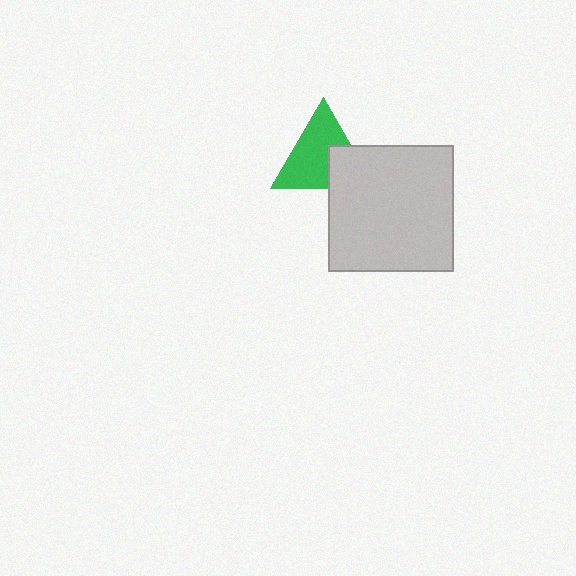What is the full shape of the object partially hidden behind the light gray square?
The partially hidden object is a green triangle.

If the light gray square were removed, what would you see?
You would see the complete green triangle.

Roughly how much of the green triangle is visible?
Most of it is visible (roughly 68%).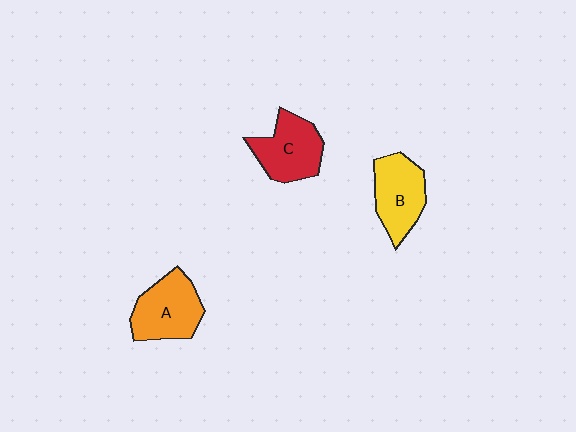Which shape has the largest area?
Shape A (orange).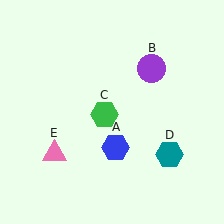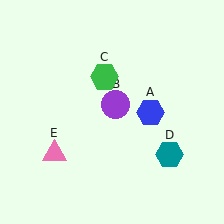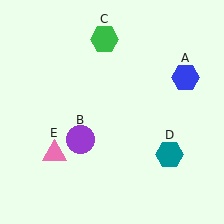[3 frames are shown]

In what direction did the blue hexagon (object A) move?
The blue hexagon (object A) moved up and to the right.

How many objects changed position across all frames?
3 objects changed position: blue hexagon (object A), purple circle (object B), green hexagon (object C).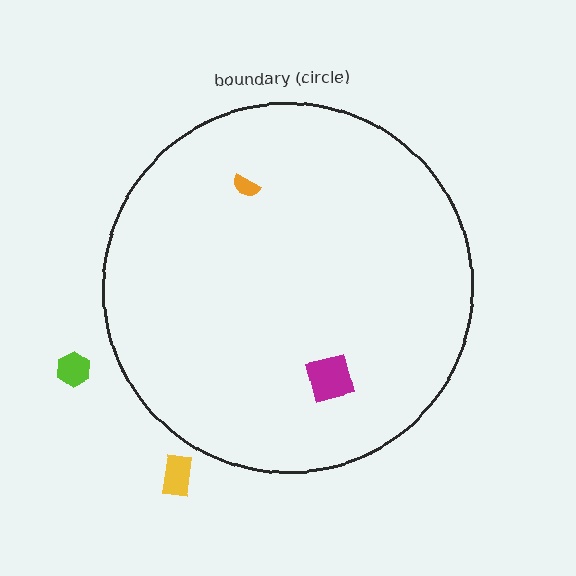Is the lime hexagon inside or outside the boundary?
Outside.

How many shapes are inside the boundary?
2 inside, 2 outside.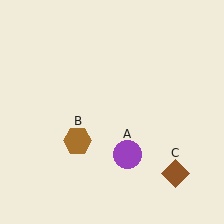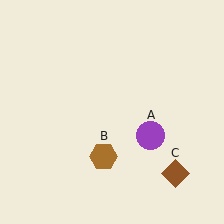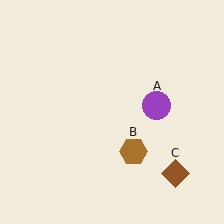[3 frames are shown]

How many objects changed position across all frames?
2 objects changed position: purple circle (object A), brown hexagon (object B).